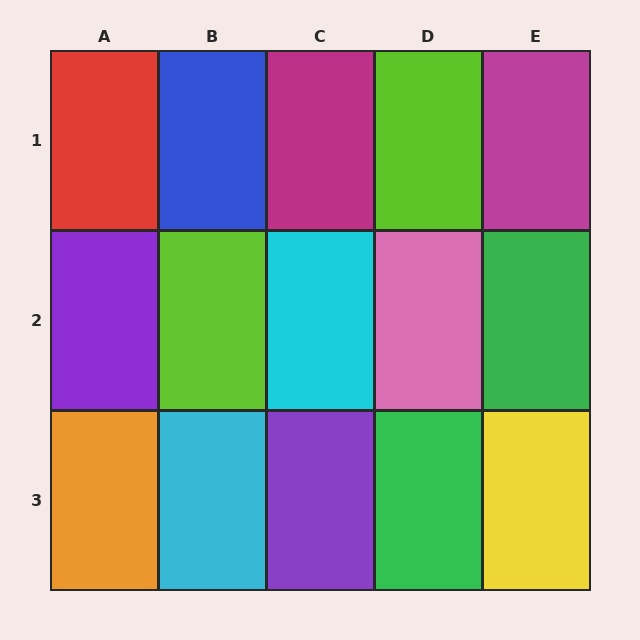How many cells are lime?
2 cells are lime.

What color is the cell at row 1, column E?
Magenta.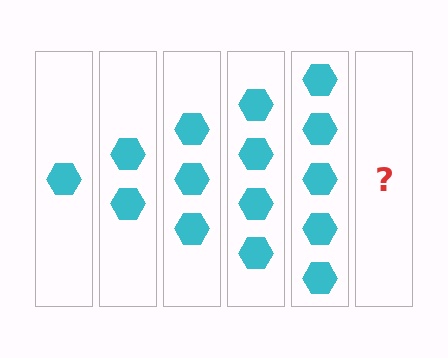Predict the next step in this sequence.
The next step is 6 hexagons.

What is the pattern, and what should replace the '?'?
The pattern is that each step adds one more hexagon. The '?' should be 6 hexagons.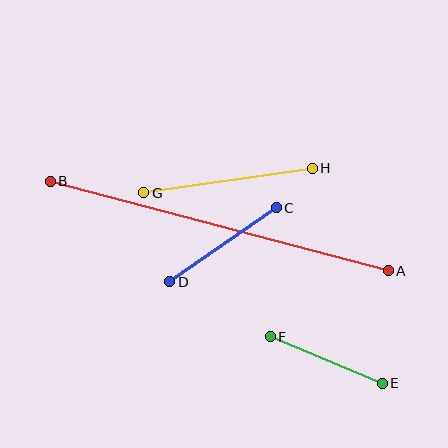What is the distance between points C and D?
The distance is approximately 130 pixels.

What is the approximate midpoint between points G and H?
The midpoint is at approximately (228, 181) pixels.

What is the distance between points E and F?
The distance is approximately 121 pixels.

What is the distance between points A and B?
The distance is approximately 349 pixels.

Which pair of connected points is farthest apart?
Points A and B are farthest apart.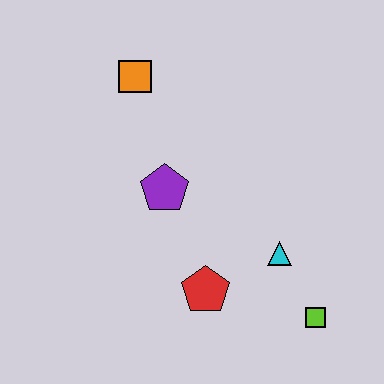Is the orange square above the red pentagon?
Yes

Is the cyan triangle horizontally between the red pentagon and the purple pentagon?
No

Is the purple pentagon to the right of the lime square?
No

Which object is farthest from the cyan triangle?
The orange square is farthest from the cyan triangle.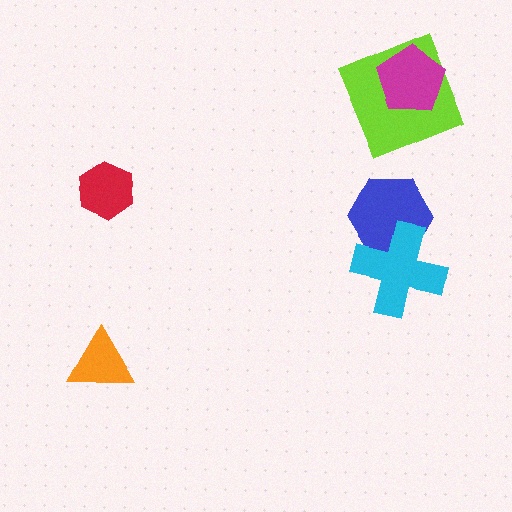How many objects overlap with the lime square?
1 object overlaps with the lime square.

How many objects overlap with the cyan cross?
1 object overlaps with the cyan cross.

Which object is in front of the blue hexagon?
The cyan cross is in front of the blue hexagon.